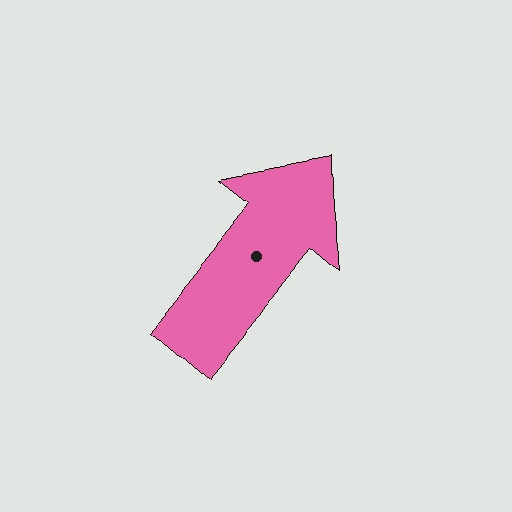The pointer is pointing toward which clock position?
Roughly 1 o'clock.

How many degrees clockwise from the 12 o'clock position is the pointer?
Approximately 39 degrees.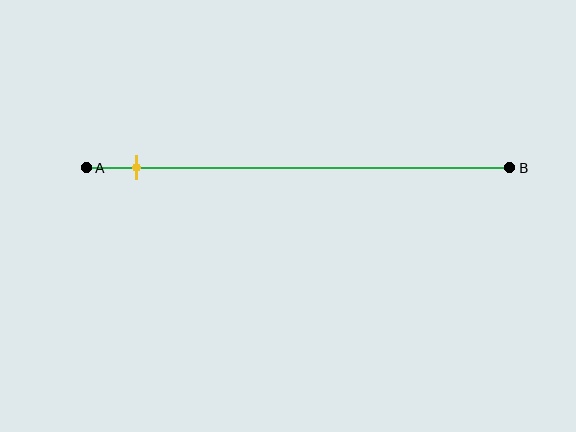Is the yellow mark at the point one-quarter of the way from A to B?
No, the mark is at about 10% from A, not at the 25% one-quarter point.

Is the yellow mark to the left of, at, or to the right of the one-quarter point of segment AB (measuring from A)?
The yellow mark is to the left of the one-quarter point of segment AB.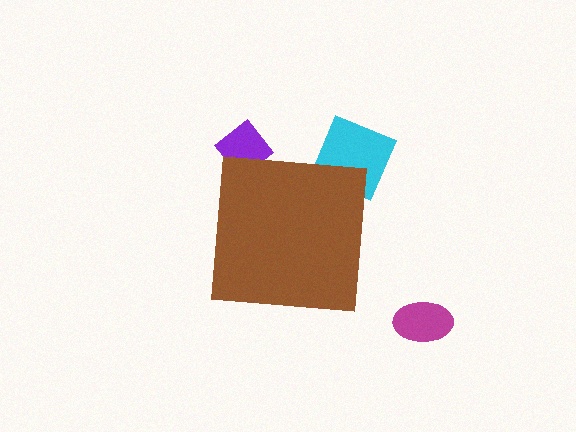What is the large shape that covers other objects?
A brown square.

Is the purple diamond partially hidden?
Yes, the purple diamond is partially hidden behind the brown square.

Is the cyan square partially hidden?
Yes, the cyan square is partially hidden behind the brown square.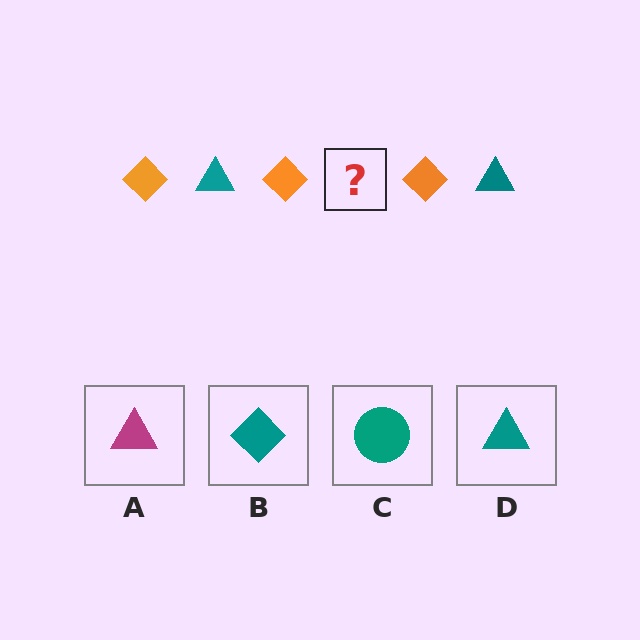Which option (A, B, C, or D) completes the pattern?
D.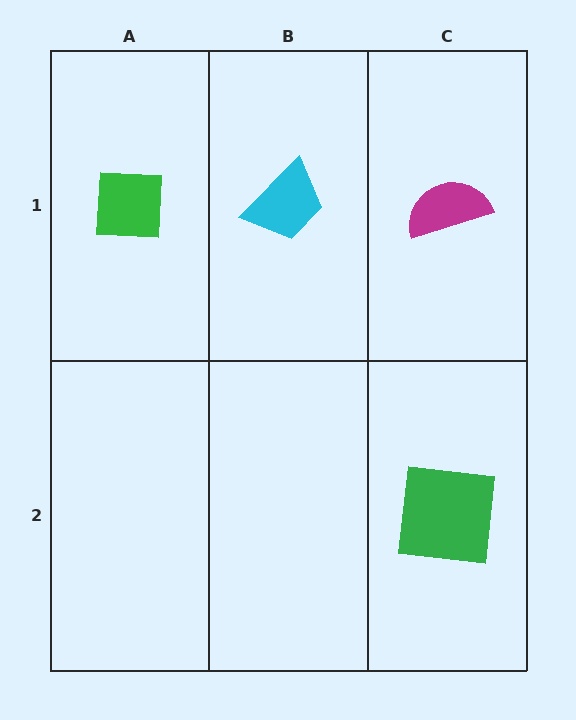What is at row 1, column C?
A magenta semicircle.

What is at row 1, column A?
A green square.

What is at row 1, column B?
A cyan trapezoid.